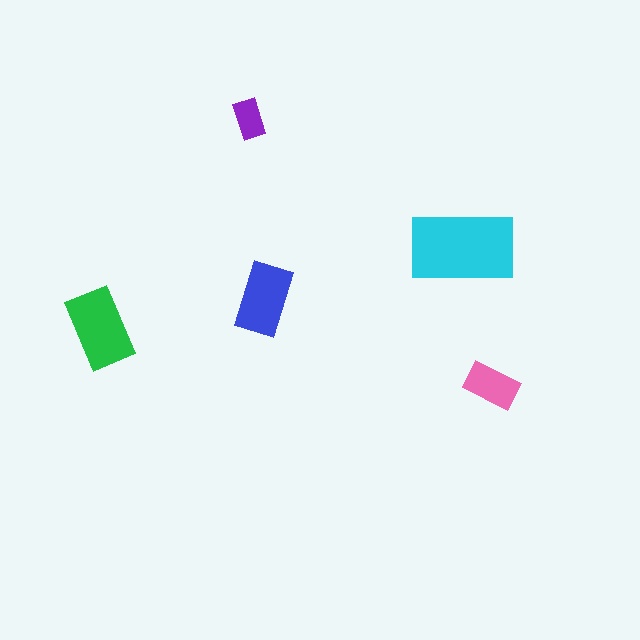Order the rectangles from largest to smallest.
the cyan one, the green one, the blue one, the pink one, the purple one.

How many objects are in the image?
There are 5 objects in the image.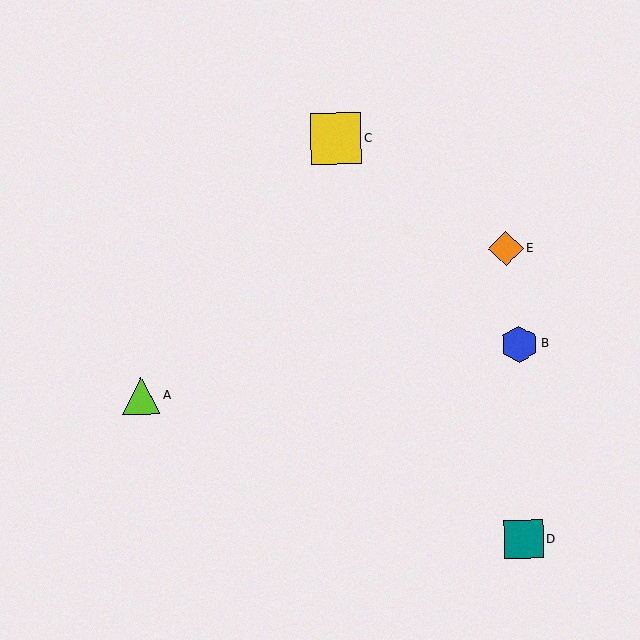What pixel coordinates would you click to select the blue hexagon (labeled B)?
Click at (519, 344) to select the blue hexagon B.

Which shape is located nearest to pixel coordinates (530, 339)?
The blue hexagon (labeled B) at (519, 344) is nearest to that location.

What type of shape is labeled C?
Shape C is a yellow square.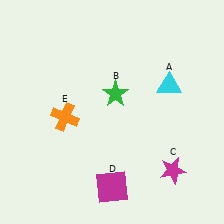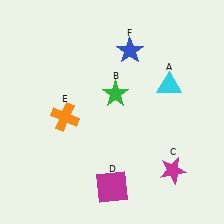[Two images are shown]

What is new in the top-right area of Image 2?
A blue star (F) was added in the top-right area of Image 2.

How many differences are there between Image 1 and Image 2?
There is 1 difference between the two images.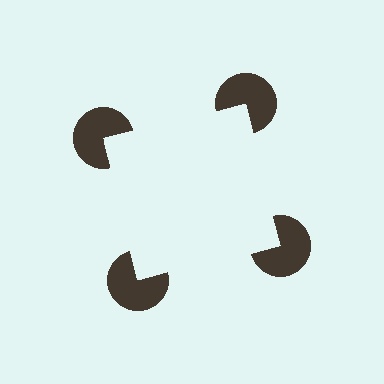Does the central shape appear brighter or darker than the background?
It typically appears slightly brighter than the background, even though no actual brightness change is drawn.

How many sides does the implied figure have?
4 sides.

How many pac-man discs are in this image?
There are 4 — one at each vertex of the illusory square.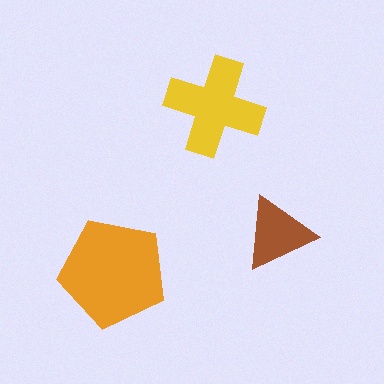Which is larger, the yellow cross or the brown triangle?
The yellow cross.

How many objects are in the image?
There are 3 objects in the image.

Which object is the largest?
The orange pentagon.